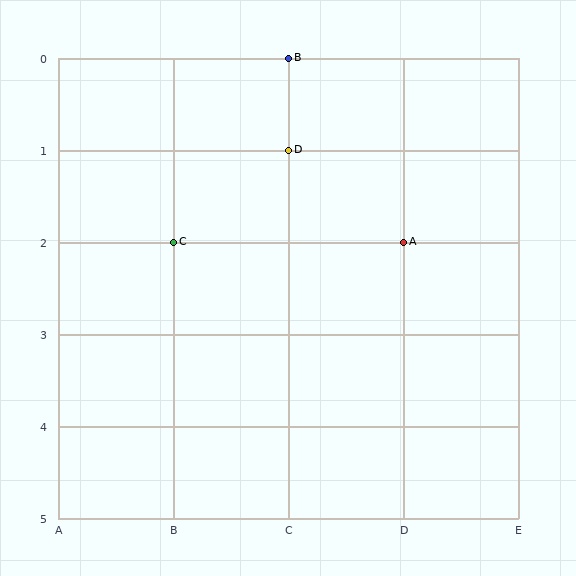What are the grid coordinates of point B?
Point B is at grid coordinates (C, 0).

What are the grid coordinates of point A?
Point A is at grid coordinates (D, 2).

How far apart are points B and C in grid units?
Points B and C are 1 column and 2 rows apart (about 2.2 grid units diagonally).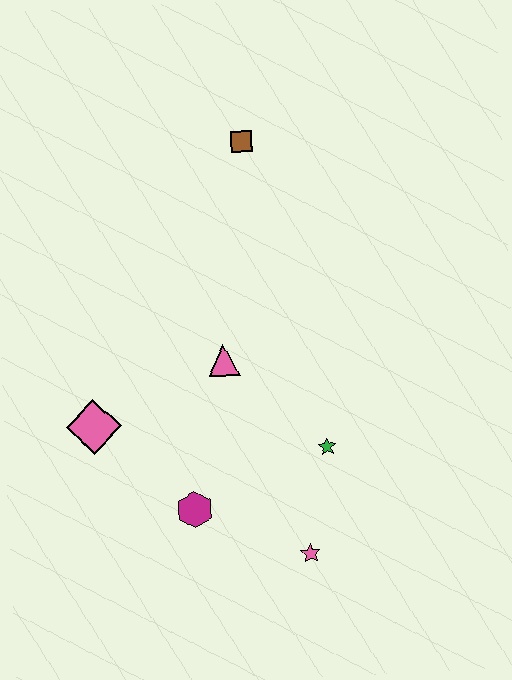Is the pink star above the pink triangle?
No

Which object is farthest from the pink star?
The brown square is farthest from the pink star.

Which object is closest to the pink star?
The green star is closest to the pink star.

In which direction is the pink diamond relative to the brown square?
The pink diamond is below the brown square.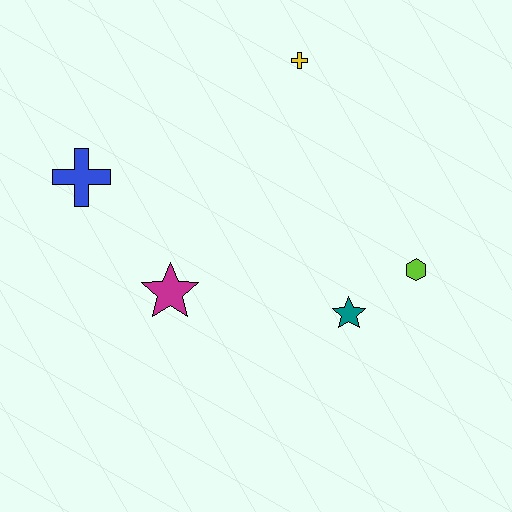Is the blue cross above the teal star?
Yes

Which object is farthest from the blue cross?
The lime hexagon is farthest from the blue cross.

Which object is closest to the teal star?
The lime hexagon is closest to the teal star.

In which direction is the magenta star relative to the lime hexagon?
The magenta star is to the left of the lime hexagon.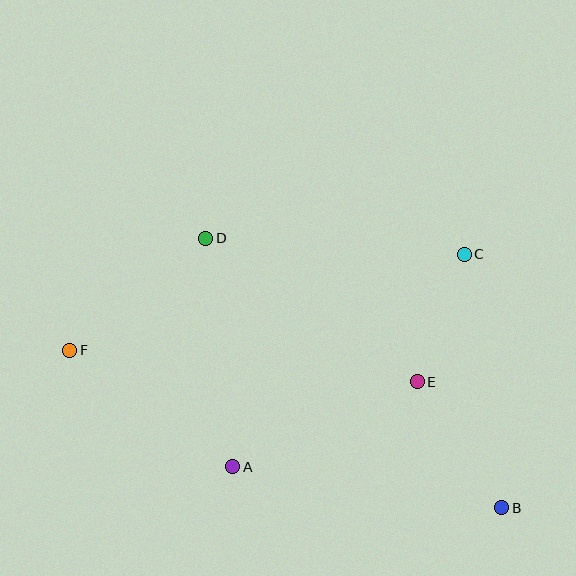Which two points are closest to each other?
Points C and E are closest to each other.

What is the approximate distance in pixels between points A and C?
The distance between A and C is approximately 314 pixels.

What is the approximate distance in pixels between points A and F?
The distance between A and F is approximately 201 pixels.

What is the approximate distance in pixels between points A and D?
The distance between A and D is approximately 230 pixels.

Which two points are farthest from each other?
Points B and F are farthest from each other.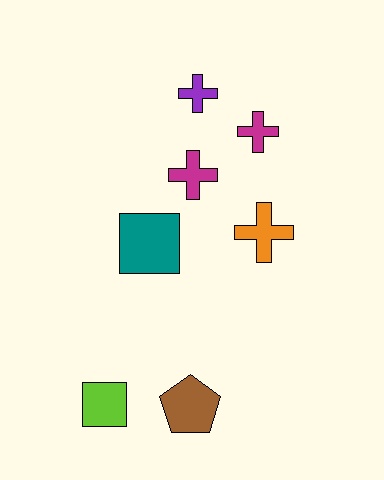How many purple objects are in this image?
There is 1 purple object.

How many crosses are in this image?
There are 4 crosses.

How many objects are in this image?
There are 7 objects.